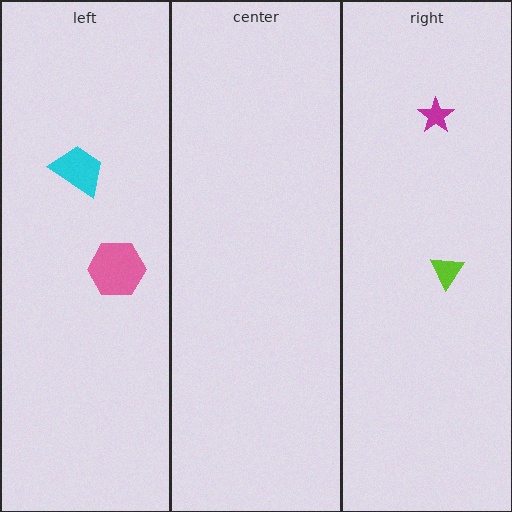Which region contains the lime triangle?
The right region.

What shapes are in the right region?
The lime triangle, the magenta star.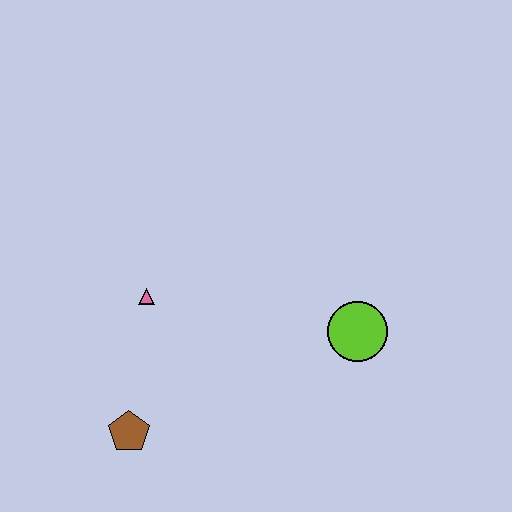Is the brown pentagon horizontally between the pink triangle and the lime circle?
No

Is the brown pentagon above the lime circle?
No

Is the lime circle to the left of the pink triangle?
No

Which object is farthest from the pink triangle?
The lime circle is farthest from the pink triangle.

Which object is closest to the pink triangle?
The brown pentagon is closest to the pink triangle.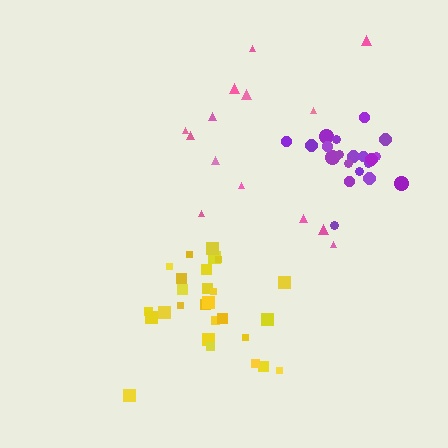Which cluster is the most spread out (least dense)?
Pink.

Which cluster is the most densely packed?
Purple.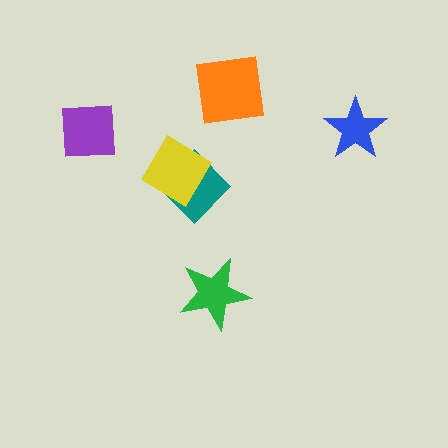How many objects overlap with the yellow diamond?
1 object overlaps with the yellow diamond.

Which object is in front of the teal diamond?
The yellow diamond is in front of the teal diamond.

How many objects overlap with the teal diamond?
1 object overlaps with the teal diamond.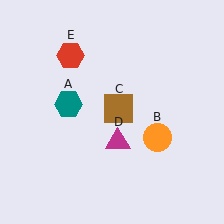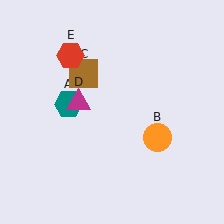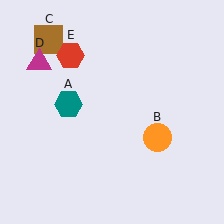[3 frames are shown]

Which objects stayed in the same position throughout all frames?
Teal hexagon (object A) and orange circle (object B) and red hexagon (object E) remained stationary.